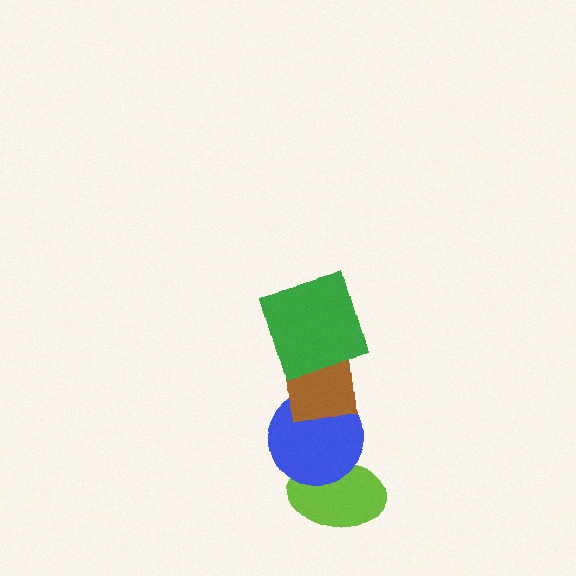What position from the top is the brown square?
The brown square is 2nd from the top.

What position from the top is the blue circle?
The blue circle is 3rd from the top.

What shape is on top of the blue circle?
The brown square is on top of the blue circle.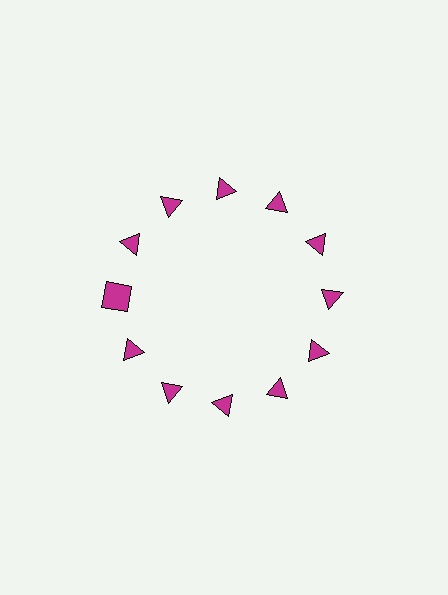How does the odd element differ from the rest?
It has a different shape: square instead of triangle.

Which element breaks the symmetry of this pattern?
The magenta square at roughly the 9 o'clock position breaks the symmetry. All other shapes are magenta triangles.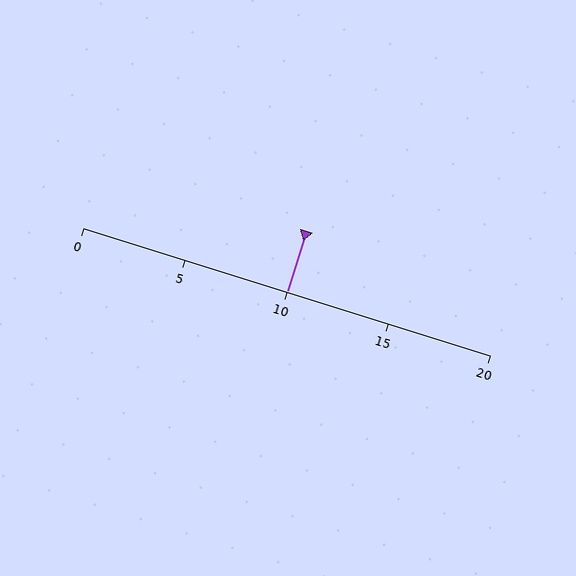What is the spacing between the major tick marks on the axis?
The major ticks are spaced 5 apart.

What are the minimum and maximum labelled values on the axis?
The axis runs from 0 to 20.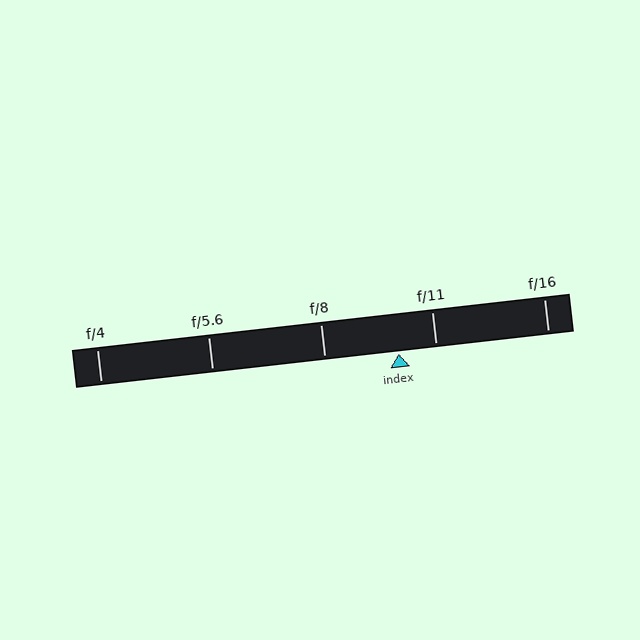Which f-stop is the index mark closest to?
The index mark is closest to f/11.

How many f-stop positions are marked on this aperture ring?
There are 5 f-stop positions marked.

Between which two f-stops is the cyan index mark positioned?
The index mark is between f/8 and f/11.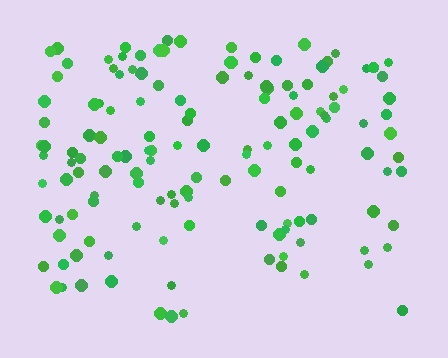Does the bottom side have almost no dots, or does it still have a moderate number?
Still a moderate number, just noticeably fewer than the top.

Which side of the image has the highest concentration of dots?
The top.